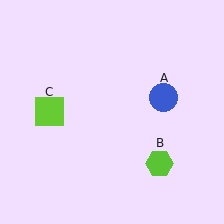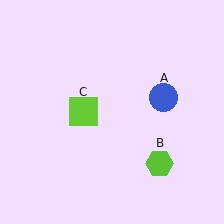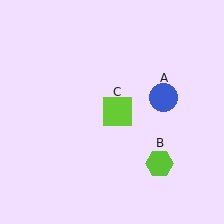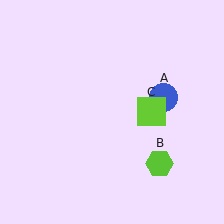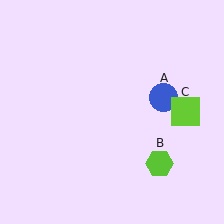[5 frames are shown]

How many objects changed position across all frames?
1 object changed position: lime square (object C).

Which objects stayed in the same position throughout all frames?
Blue circle (object A) and lime hexagon (object B) remained stationary.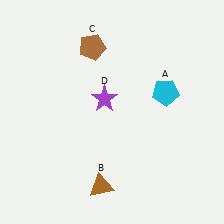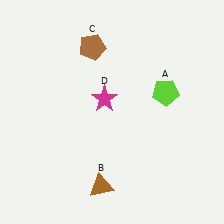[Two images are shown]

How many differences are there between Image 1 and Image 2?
There are 2 differences between the two images.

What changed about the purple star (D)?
In Image 1, D is purple. In Image 2, it changed to magenta.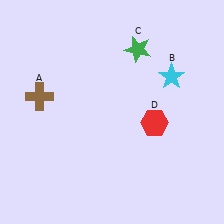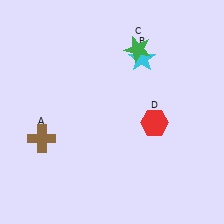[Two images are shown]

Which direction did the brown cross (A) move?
The brown cross (A) moved down.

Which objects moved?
The objects that moved are: the brown cross (A), the cyan star (B).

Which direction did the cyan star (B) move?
The cyan star (B) moved left.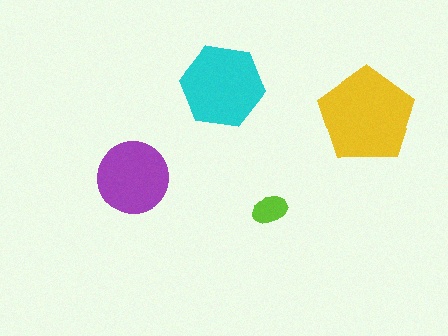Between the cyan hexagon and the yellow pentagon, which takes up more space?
The yellow pentagon.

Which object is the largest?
The yellow pentagon.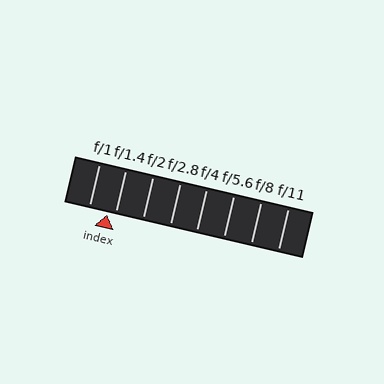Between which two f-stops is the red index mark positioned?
The index mark is between f/1 and f/1.4.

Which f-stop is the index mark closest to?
The index mark is closest to f/1.4.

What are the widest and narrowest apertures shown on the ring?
The widest aperture shown is f/1 and the narrowest is f/11.